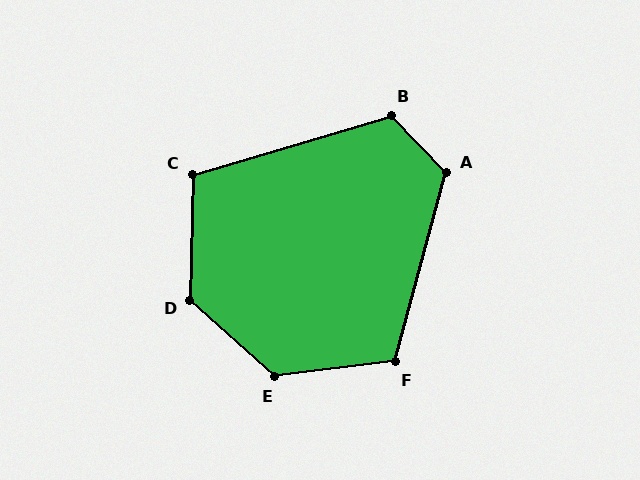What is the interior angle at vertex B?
Approximately 118 degrees (obtuse).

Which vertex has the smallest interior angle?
C, at approximately 108 degrees.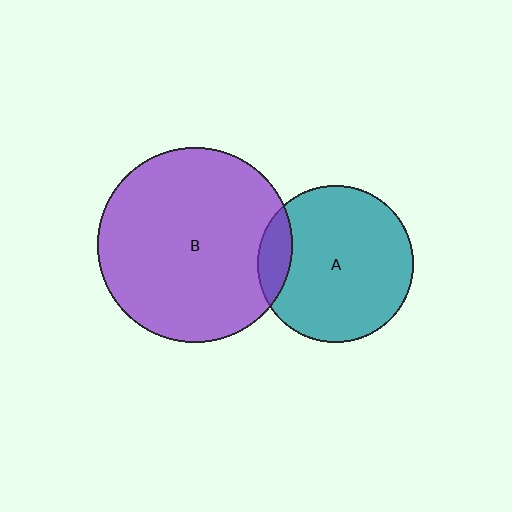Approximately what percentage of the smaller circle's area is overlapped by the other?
Approximately 10%.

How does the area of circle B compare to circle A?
Approximately 1.6 times.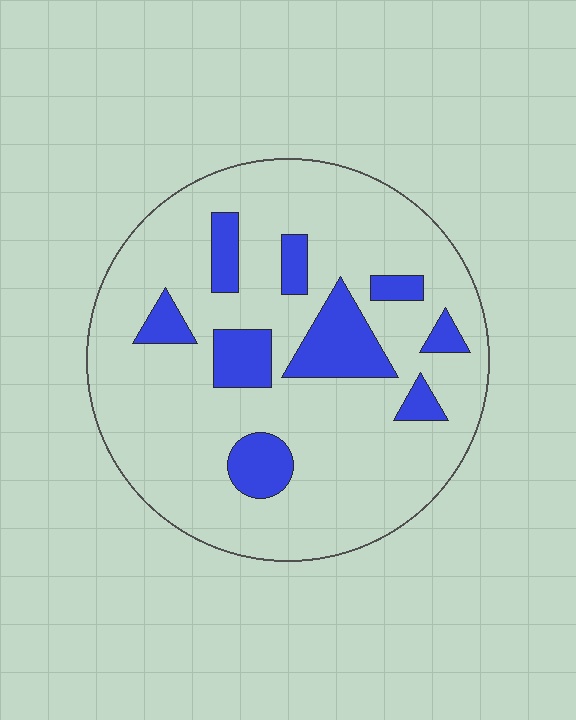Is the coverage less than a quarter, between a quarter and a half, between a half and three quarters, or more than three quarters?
Less than a quarter.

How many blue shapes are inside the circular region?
9.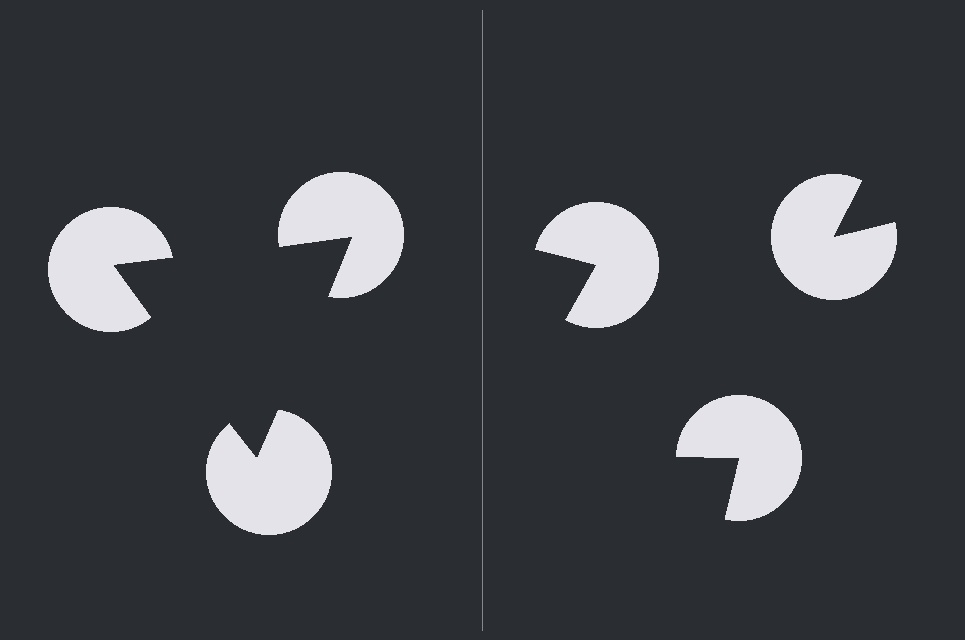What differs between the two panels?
The pac-man discs are positioned identically on both sides; only the wedge orientations differ. On the left they align to a triangle; on the right they are misaligned.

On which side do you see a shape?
An illusory triangle appears on the left side. On the right side the wedge cuts are rotated, so no coherent shape forms.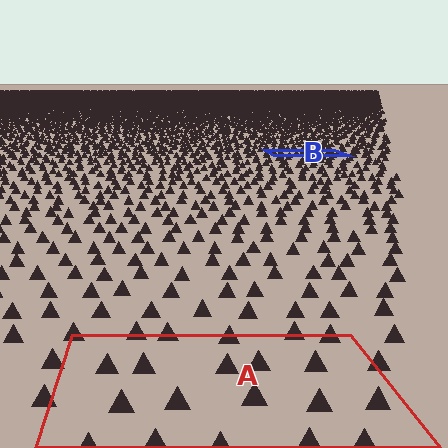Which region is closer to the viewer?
Region A is closer. The texture elements there are larger and more spread out.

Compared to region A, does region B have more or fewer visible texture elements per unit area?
Region B has more texture elements per unit area — they are packed more densely because it is farther away.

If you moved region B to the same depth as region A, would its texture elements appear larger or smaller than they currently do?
They would appear larger. At a closer depth, the same texture elements are projected at a bigger on-screen size.